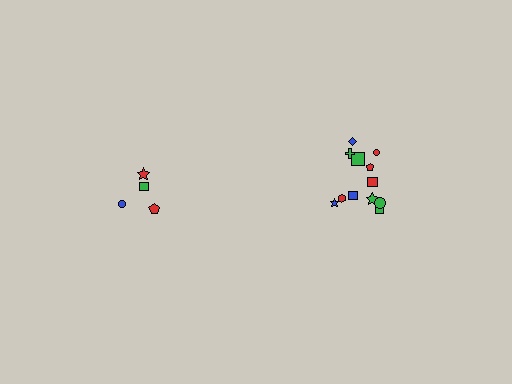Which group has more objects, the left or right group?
The right group.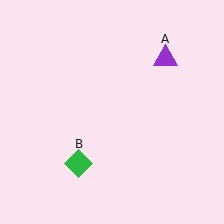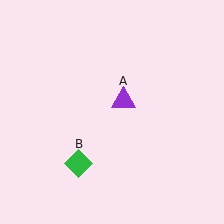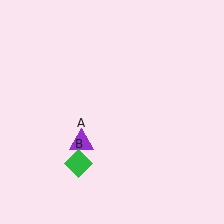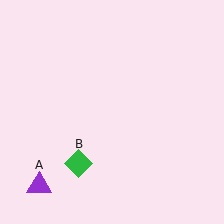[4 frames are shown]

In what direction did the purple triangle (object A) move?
The purple triangle (object A) moved down and to the left.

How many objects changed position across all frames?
1 object changed position: purple triangle (object A).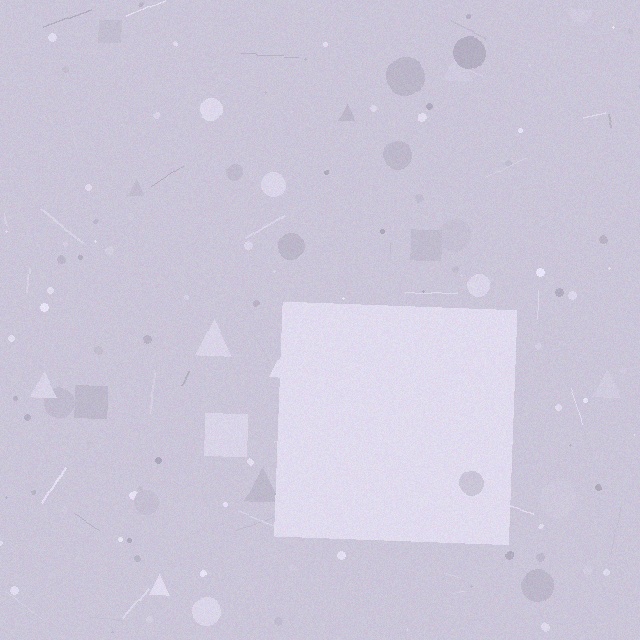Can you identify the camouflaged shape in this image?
The camouflaged shape is a square.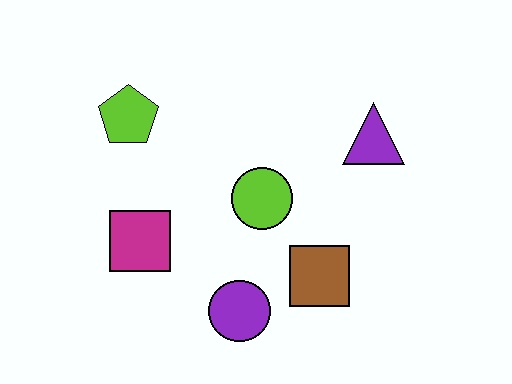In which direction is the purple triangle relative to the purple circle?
The purple triangle is above the purple circle.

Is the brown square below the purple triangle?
Yes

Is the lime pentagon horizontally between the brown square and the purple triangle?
No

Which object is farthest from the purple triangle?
The magenta square is farthest from the purple triangle.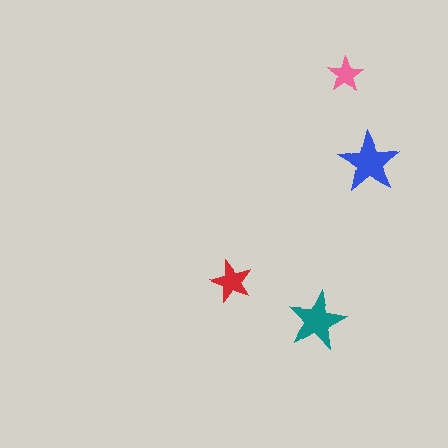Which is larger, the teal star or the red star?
The teal one.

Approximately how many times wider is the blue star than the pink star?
About 1.5 times wider.